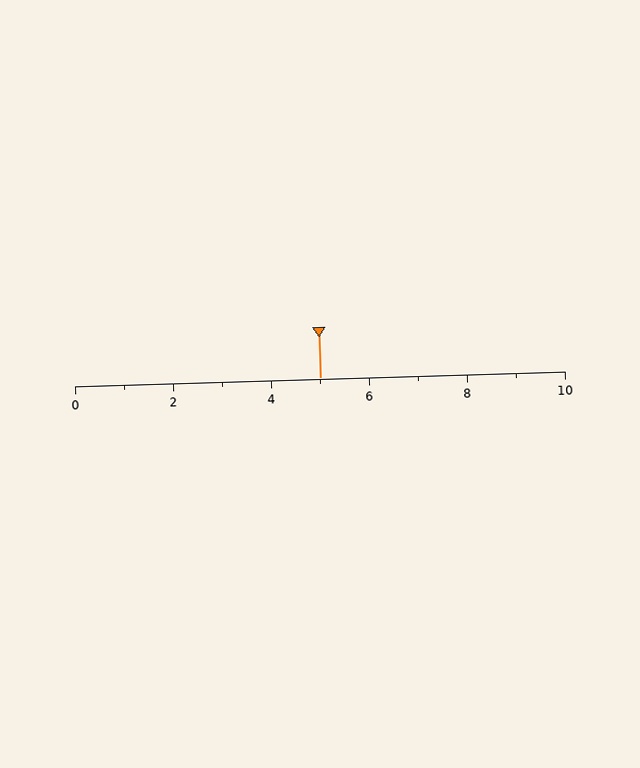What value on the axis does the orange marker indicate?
The marker indicates approximately 5.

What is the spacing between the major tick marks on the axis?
The major ticks are spaced 2 apart.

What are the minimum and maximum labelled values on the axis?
The axis runs from 0 to 10.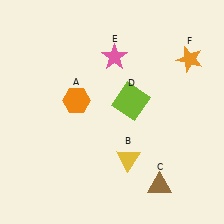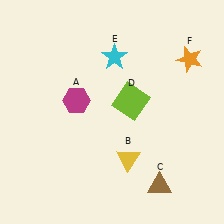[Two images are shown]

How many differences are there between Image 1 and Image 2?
There are 2 differences between the two images.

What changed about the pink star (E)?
In Image 1, E is pink. In Image 2, it changed to cyan.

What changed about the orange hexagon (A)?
In Image 1, A is orange. In Image 2, it changed to magenta.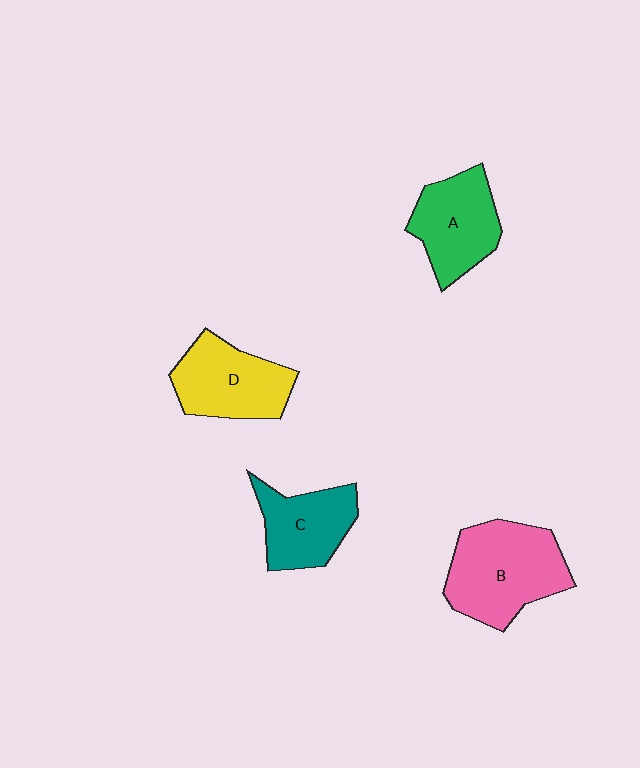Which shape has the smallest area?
Shape C (teal).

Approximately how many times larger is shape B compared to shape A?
Approximately 1.3 times.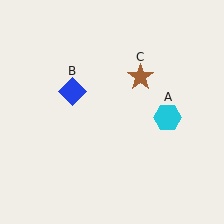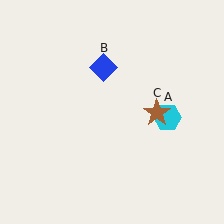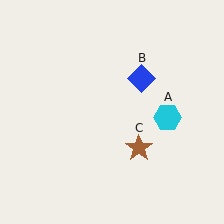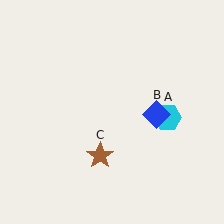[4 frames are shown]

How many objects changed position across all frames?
2 objects changed position: blue diamond (object B), brown star (object C).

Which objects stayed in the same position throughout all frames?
Cyan hexagon (object A) remained stationary.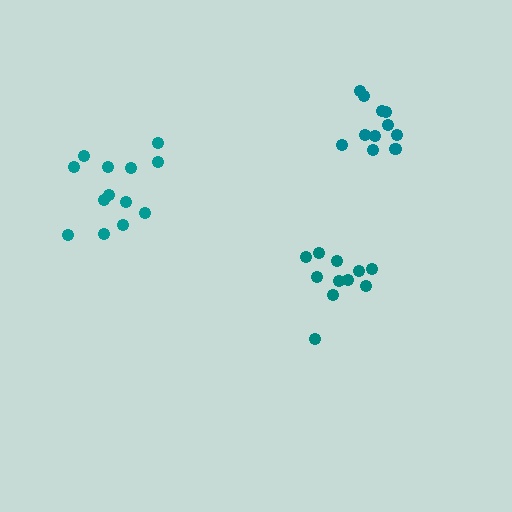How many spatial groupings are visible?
There are 3 spatial groupings.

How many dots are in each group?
Group 1: 11 dots, Group 2: 13 dots, Group 3: 12 dots (36 total).